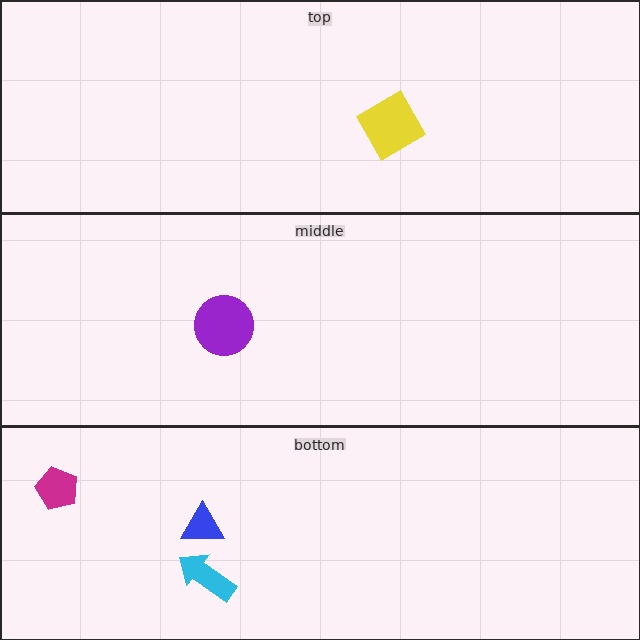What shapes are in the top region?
The yellow diamond.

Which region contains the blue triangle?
The bottom region.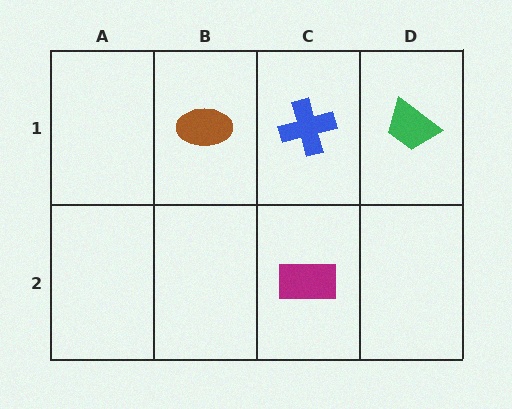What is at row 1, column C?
A blue cross.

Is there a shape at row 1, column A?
No, that cell is empty.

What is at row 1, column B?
A brown ellipse.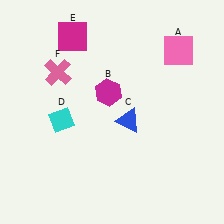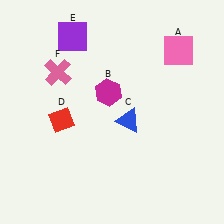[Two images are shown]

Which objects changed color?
D changed from cyan to red. E changed from magenta to purple.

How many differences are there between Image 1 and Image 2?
There are 2 differences between the two images.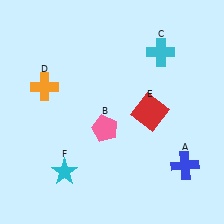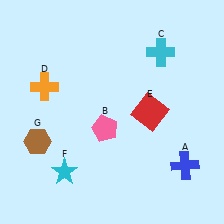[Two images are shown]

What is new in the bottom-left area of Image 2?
A brown hexagon (G) was added in the bottom-left area of Image 2.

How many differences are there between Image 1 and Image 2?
There is 1 difference between the two images.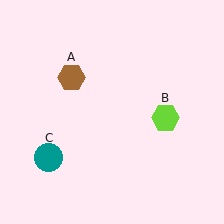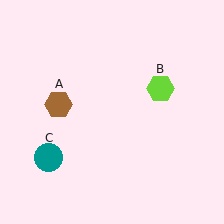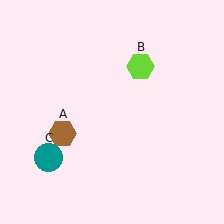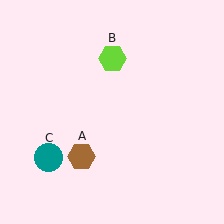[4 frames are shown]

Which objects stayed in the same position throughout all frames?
Teal circle (object C) remained stationary.